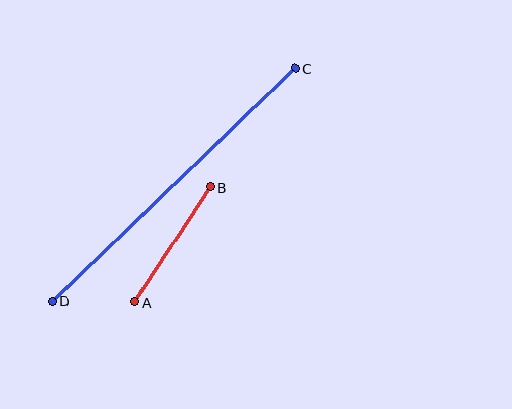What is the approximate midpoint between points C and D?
The midpoint is at approximately (173, 185) pixels.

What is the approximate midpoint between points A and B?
The midpoint is at approximately (172, 245) pixels.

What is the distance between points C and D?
The distance is approximately 337 pixels.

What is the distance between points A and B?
The distance is approximately 138 pixels.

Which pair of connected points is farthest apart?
Points C and D are farthest apart.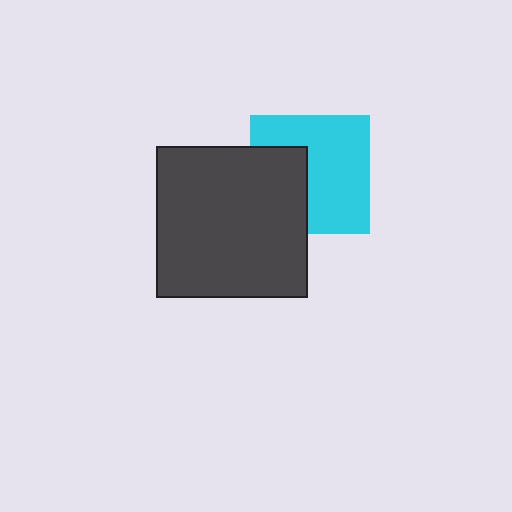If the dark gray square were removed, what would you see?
You would see the complete cyan square.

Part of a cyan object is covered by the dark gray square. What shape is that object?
It is a square.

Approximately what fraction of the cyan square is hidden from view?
Roughly 36% of the cyan square is hidden behind the dark gray square.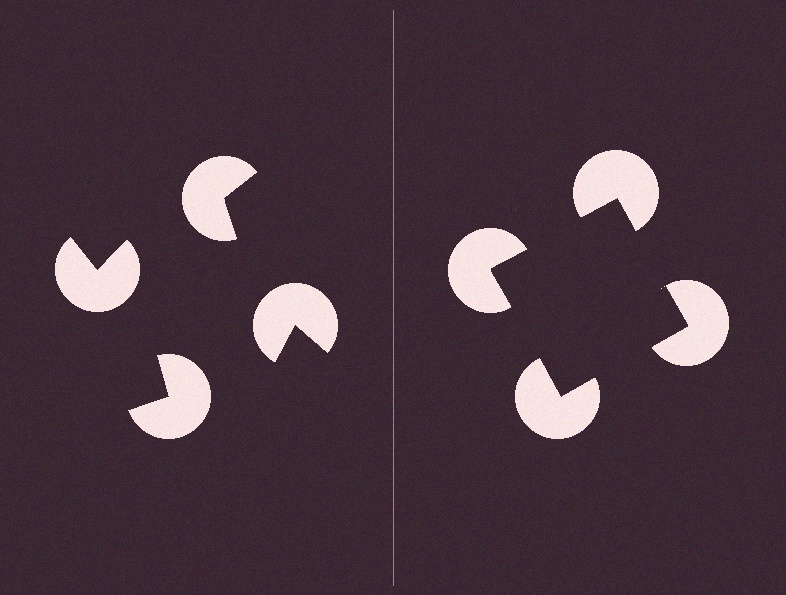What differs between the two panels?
The pac-man discs are positioned identically on both sides; only the wedge orientations differ. On the right they align to a square; on the left they are misaligned.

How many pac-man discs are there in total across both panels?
8 — 4 on each side.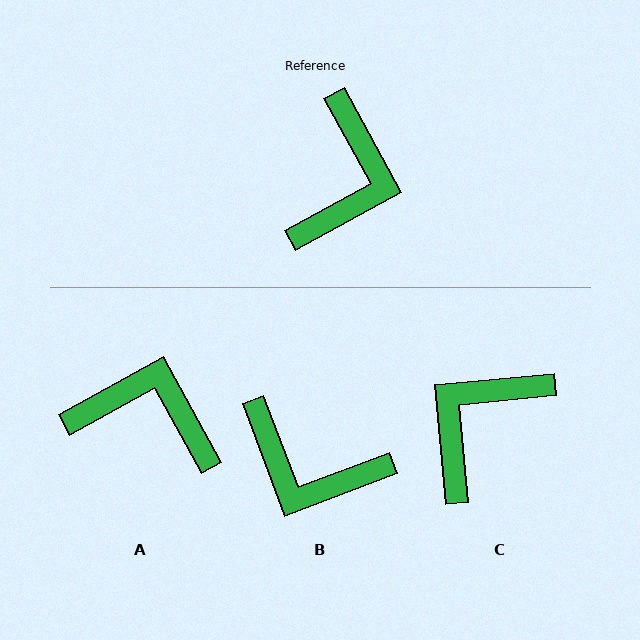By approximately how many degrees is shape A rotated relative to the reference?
Approximately 90 degrees counter-clockwise.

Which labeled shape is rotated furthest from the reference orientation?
C, about 157 degrees away.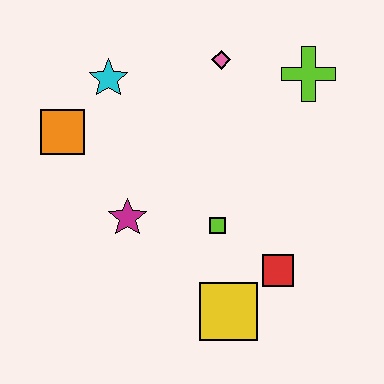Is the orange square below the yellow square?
No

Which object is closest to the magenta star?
The lime square is closest to the magenta star.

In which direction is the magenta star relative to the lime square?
The magenta star is to the left of the lime square.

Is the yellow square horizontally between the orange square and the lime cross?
Yes